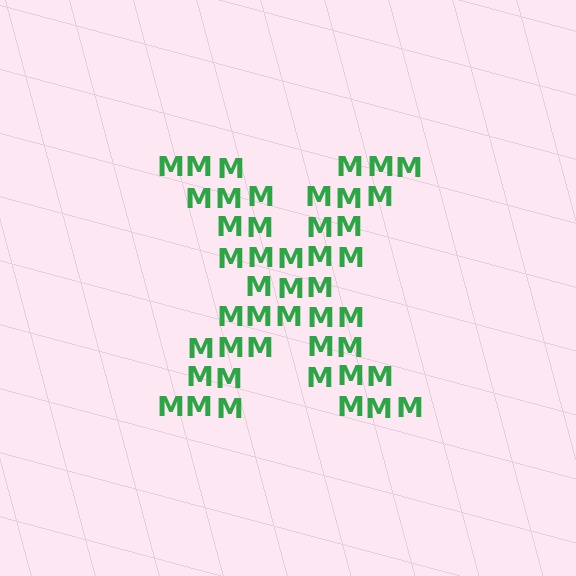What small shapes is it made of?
It is made of small letter M's.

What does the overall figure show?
The overall figure shows the letter X.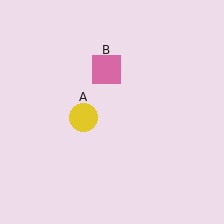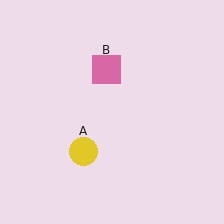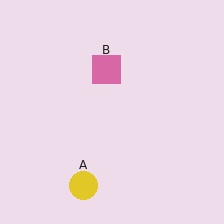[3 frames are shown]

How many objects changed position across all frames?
1 object changed position: yellow circle (object A).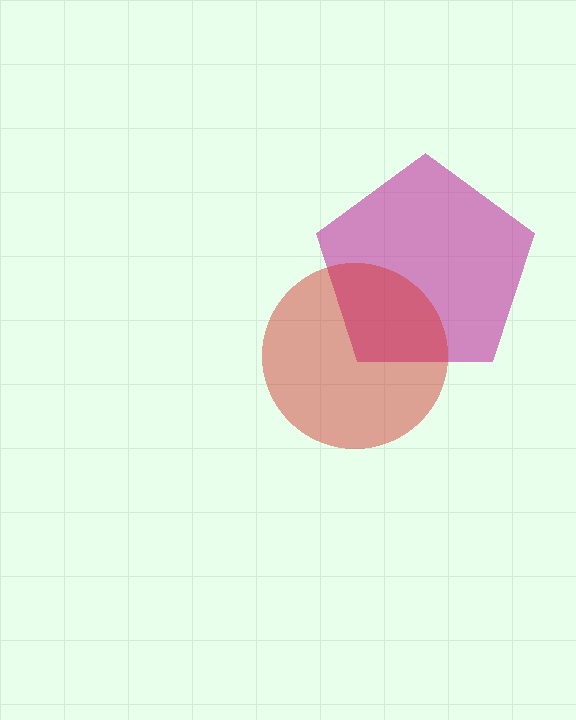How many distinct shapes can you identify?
There are 2 distinct shapes: a magenta pentagon, a red circle.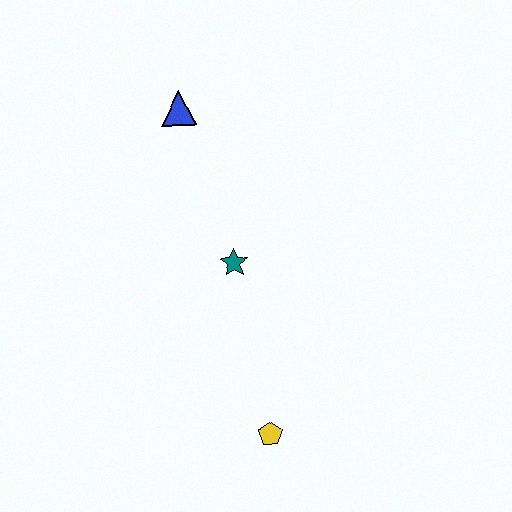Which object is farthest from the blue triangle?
The yellow pentagon is farthest from the blue triangle.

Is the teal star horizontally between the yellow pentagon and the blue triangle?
Yes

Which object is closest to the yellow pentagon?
The teal star is closest to the yellow pentagon.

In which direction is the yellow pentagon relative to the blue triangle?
The yellow pentagon is below the blue triangle.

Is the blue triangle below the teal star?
No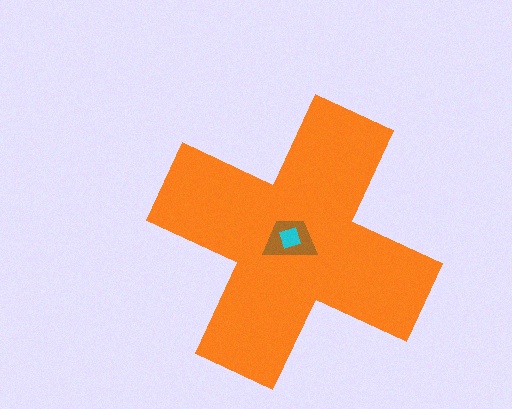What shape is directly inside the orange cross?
The brown trapezoid.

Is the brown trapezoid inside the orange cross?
Yes.